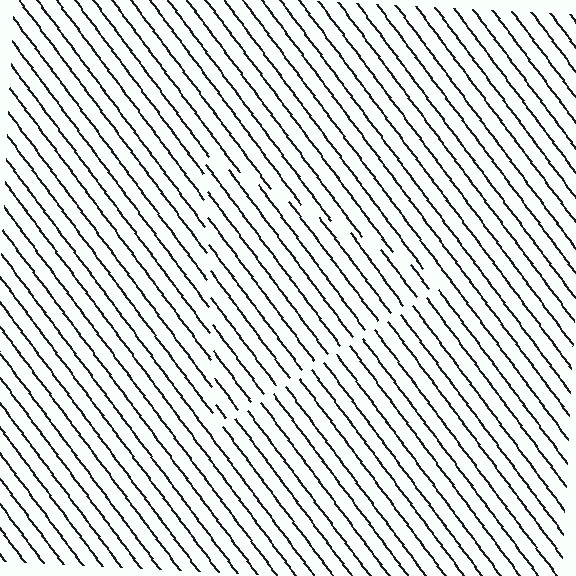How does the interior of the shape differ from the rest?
The interior of the shape contains the same grating, shifted by half a period — the contour is defined by the phase discontinuity where line-ends from the inner and outer gratings abut.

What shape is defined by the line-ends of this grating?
An illusory triangle. The interior of the shape contains the same grating, shifted by half a period — the contour is defined by the phase discontinuity where line-ends from the inner and outer gratings abut.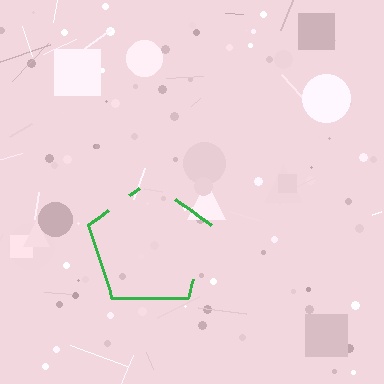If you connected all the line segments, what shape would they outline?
They would outline a pentagon.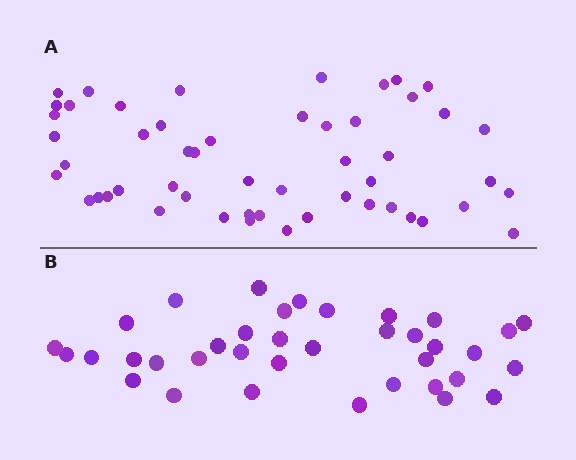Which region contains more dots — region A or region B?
Region A (the top region) has more dots.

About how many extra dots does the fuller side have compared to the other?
Region A has approximately 15 more dots than region B.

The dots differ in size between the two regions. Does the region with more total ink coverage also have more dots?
No. Region B has more total ink coverage because its dots are larger, but region A actually contains more individual dots. Total area can be misleading — the number of items is what matters here.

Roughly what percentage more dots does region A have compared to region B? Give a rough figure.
About 40% more.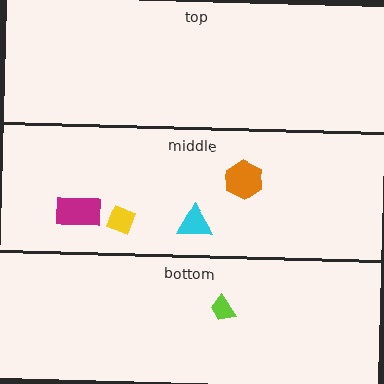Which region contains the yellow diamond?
The middle region.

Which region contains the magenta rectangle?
The middle region.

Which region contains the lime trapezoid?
The bottom region.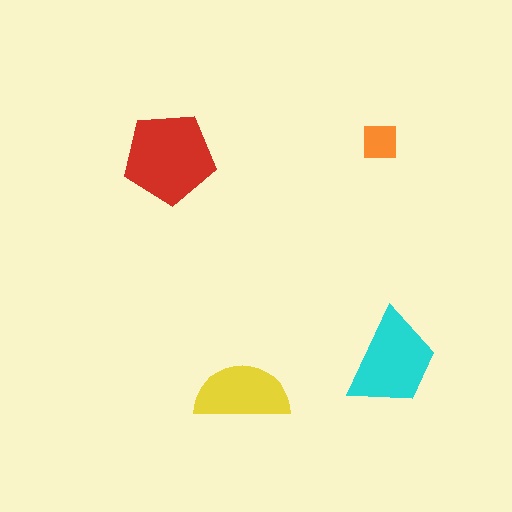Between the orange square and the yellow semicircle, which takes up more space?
The yellow semicircle.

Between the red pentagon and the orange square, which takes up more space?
The red pentagon.